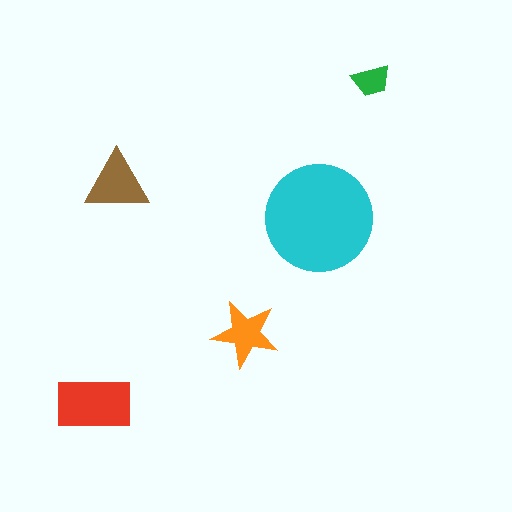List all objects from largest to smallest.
The cyan circle, the red rectangle, the brown triangle, the orange star, the green trapezoid.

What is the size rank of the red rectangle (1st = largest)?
2nd.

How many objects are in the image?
There are 5 objects in the image.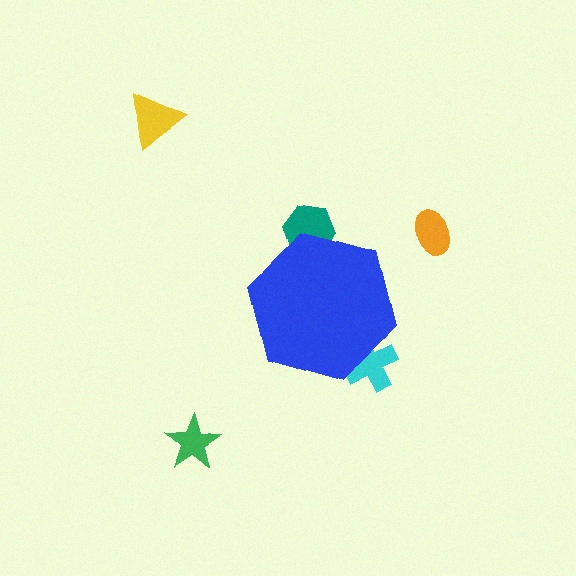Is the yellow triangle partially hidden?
No, the yellow triangle is fully visible.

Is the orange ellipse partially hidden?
No, the orange ellipse is fully visible.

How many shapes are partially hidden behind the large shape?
2 shapes are partially hidden.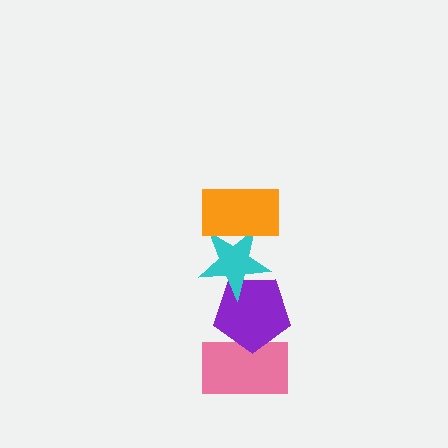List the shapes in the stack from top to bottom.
From top to bottom: the orange rectangle, the cyan star, the purple pentagon, the pink rectangle.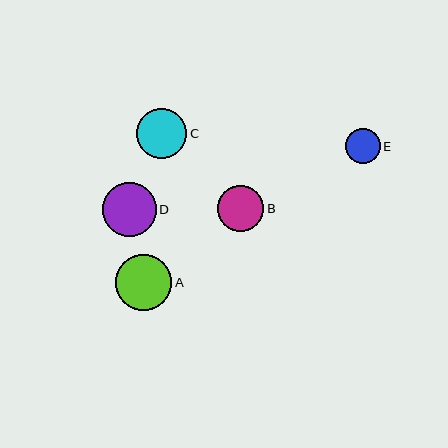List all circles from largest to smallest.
From largest to smallest: A, D, C, B, E.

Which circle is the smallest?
Circle E is the smallest with a size of approximately 34 pixels.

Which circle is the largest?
Circle A is the largest with a size of approximately 56 pixels.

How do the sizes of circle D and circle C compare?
Circle D and circle C are approximately the same size.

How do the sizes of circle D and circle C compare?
Circle D and circle C are approximately the same size.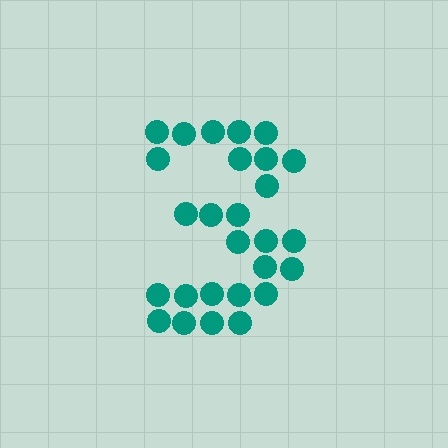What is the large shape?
The large shape is the digit 3.